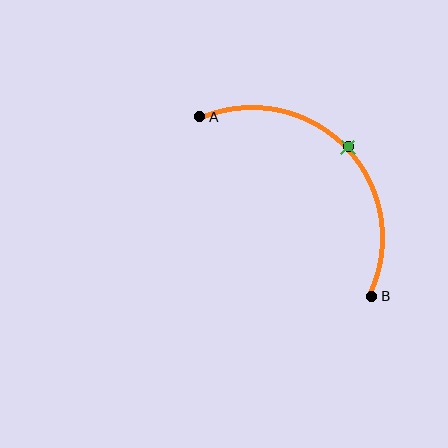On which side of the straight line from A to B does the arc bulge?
The arc bulges above and to the right of the straight line connecting A and B.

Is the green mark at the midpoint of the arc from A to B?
Yes. The green mark lies on the arc at equal arc-length from both A and B — it is the arc midpoint.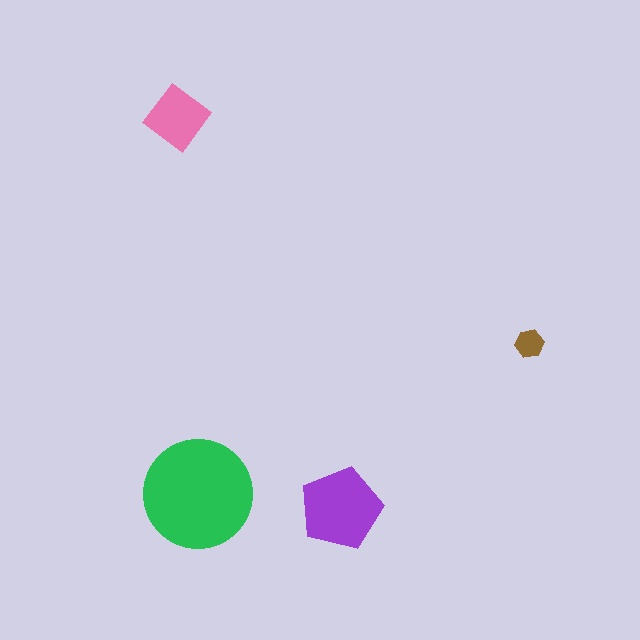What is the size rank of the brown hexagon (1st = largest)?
4th.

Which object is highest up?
The pink diamond is topmost.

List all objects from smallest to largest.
The brown hexagon, the pink diamond, the purple pentagon, the green circle.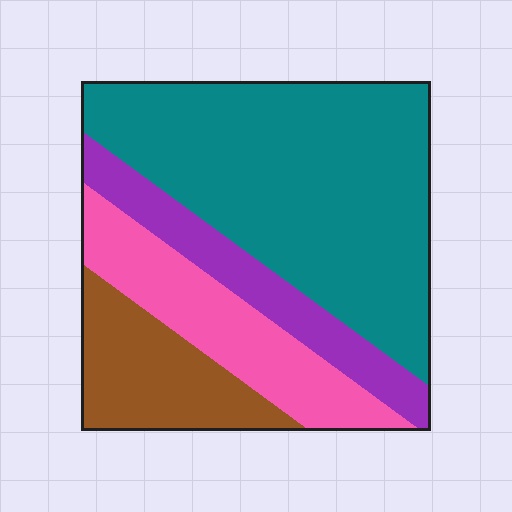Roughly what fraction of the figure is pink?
Pink covers around 20% of the figure.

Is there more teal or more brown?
Teal.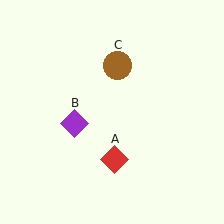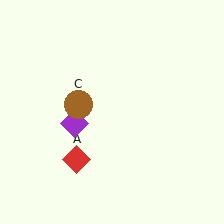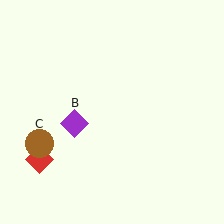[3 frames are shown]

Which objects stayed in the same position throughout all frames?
Purple diamond (object B) remained stationary.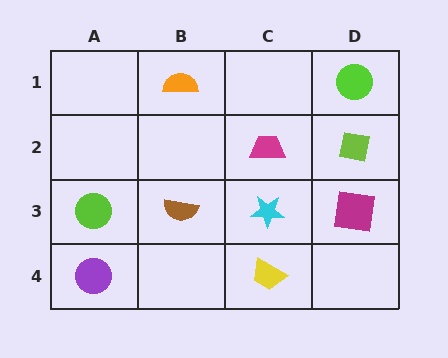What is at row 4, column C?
A yellow trapezoid.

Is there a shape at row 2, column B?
No, that cell is empty.